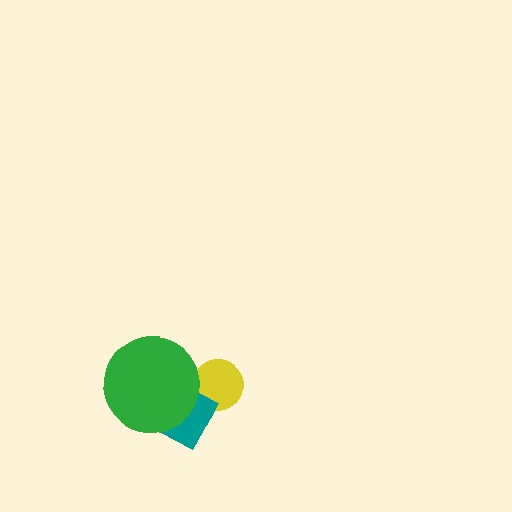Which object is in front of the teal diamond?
The green circle is in front of the teal diamond.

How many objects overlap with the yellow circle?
2 objects overlap with the yellow circle.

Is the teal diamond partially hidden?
Yes, it is partially covered by another shape.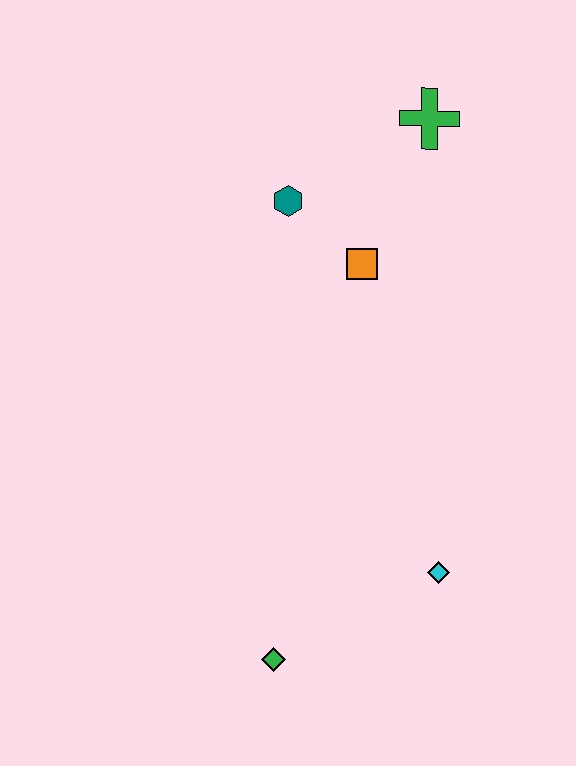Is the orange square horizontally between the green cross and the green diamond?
Yes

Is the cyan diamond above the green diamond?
Yes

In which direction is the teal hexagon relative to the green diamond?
The teal hexagon is above the green diamond.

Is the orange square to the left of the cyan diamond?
Yes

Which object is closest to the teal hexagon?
The orange square is closest to the teal hexagon.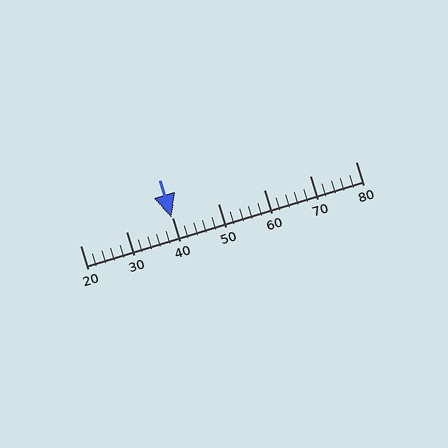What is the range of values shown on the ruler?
The ruler shows values from 20 to 80.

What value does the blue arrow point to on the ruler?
The blue arrow points to approximately 40.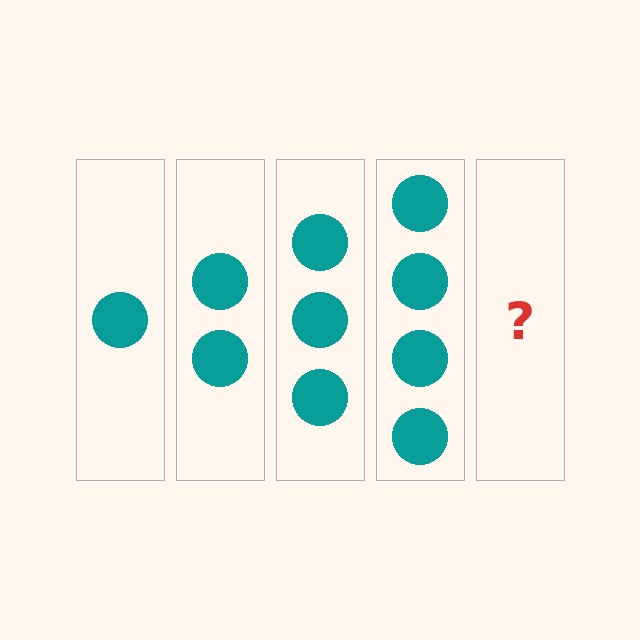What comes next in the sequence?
The next element should be 5 circles.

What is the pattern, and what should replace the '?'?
The pattern is that each step adds one more circle. The '?' should be 5 circles.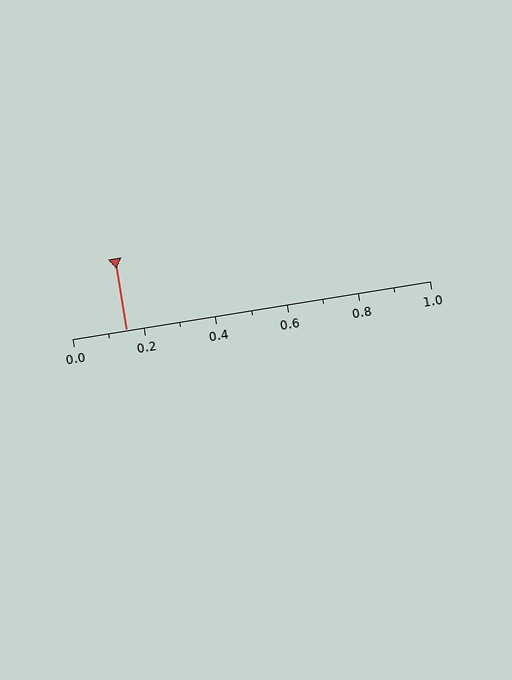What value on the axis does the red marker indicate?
The marker indicates approximately 0.15.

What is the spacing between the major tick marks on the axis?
The major ticks are spaced 0.2 apart.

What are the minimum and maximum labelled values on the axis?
The axis runs from 0.0 to 1.0.